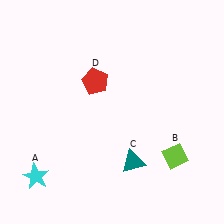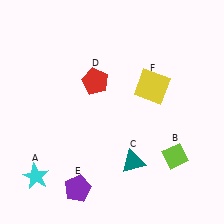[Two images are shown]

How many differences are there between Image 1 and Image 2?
There are 2 differences between the two images.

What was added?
A purple pentagon (E), a yellow square (F) were added in Image 2.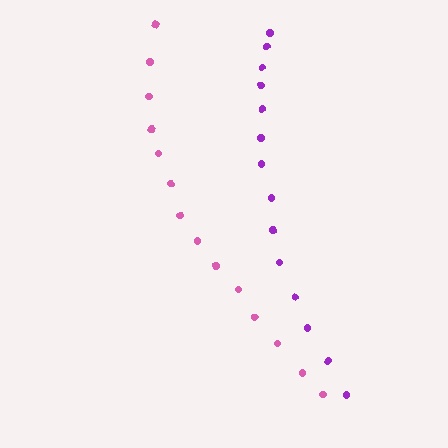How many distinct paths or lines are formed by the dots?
There are 2 distinct paths.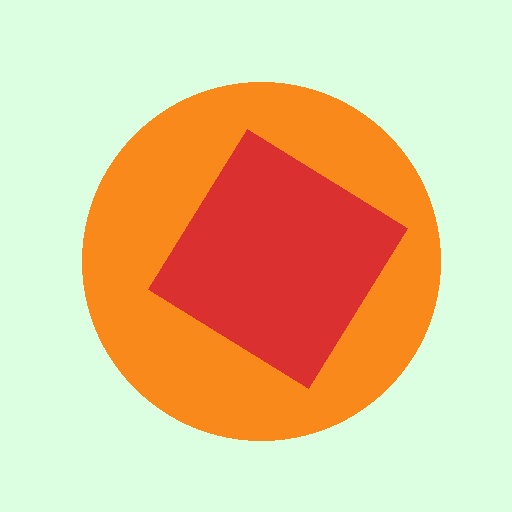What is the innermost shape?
The red diamond.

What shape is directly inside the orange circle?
The red diamond.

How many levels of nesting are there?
2.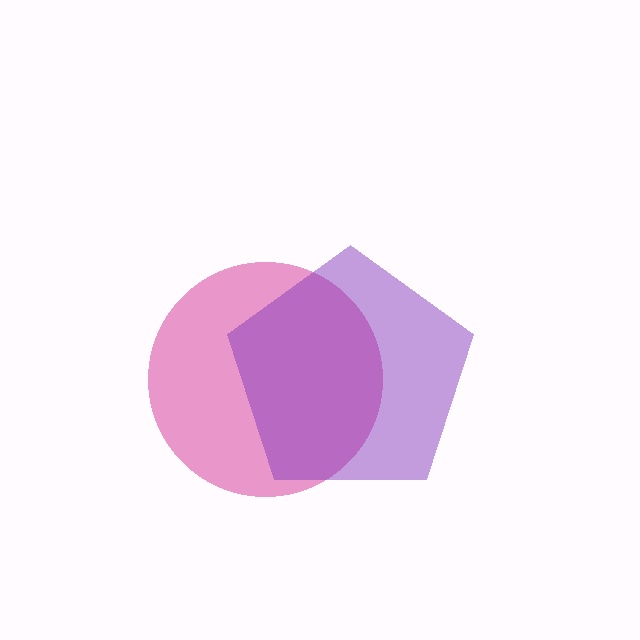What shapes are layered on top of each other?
The layered shapes are: a magenta circle, a purple pentagon.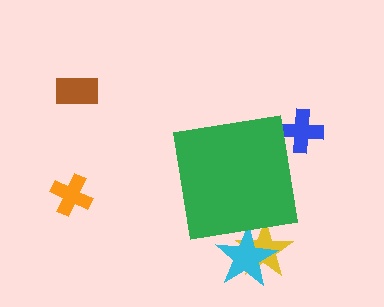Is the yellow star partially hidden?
Yes, the yellow star is partially hidden behind the green square.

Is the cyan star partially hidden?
Yes, the cyan star is partially hidden behind the green square.